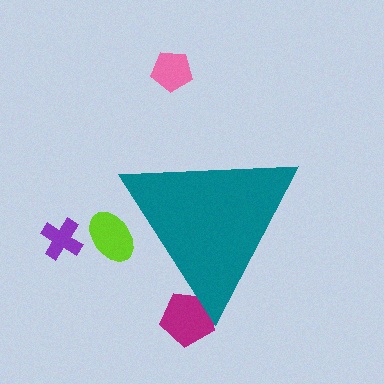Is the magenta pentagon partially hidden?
Yes, the magenta pentagon is partially hidden behind the teal triangle.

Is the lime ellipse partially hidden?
Yes, the lime ellipse is partially hidden behind the teal triangle.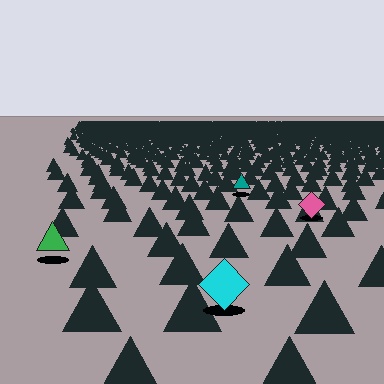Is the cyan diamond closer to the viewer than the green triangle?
Yes. The cyan diamond is closer — you can tell from the texture gradient: the ground texture is coarser near it.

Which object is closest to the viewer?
The cyan diamond is closest. The texture marks near it are larger and more spread out.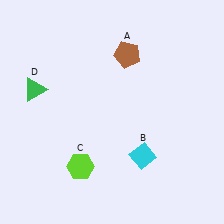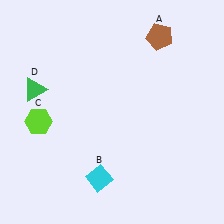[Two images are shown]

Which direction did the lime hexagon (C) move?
The lime hexagon (C) moved up.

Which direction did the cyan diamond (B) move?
The cyan diamond (B) moved left.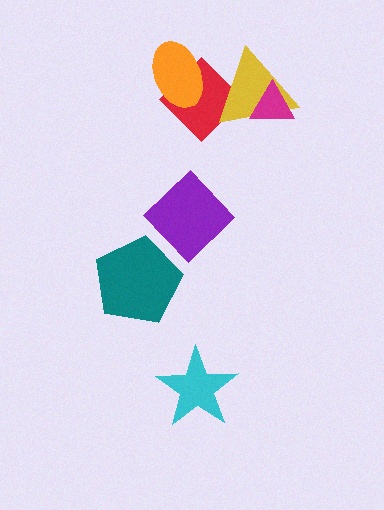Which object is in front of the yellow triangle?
The magenta triangle is in front of the yellow triangle.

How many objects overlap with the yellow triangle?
2 objects overlap with the yellow triangle.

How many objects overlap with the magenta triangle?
1 object overlaps with the magenta triangle.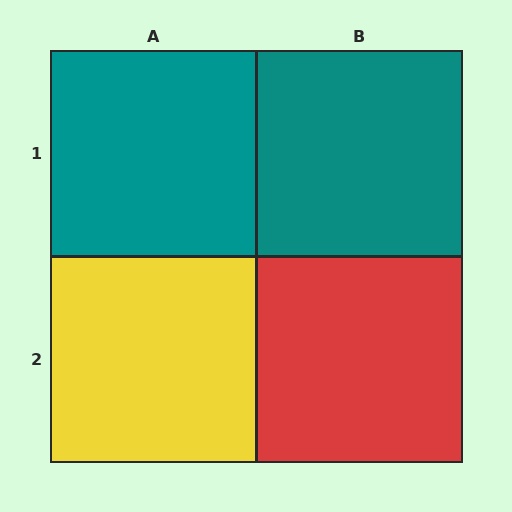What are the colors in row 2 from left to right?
Yellow, red.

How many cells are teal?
2 cells are teal.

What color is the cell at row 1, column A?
Teal.